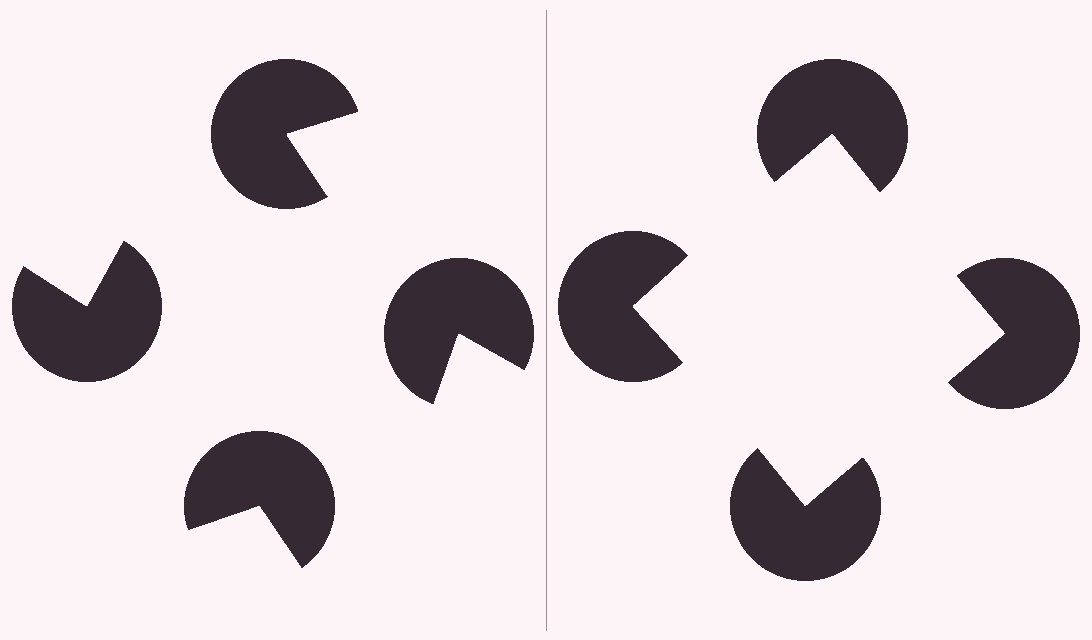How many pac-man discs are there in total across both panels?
8 — 4 on each side.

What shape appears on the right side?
An illusory square.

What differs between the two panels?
The pac-man discs are positioned identically on both sides; only the wedge orientations differ. On the right they align to a square; on the left they are misaligned.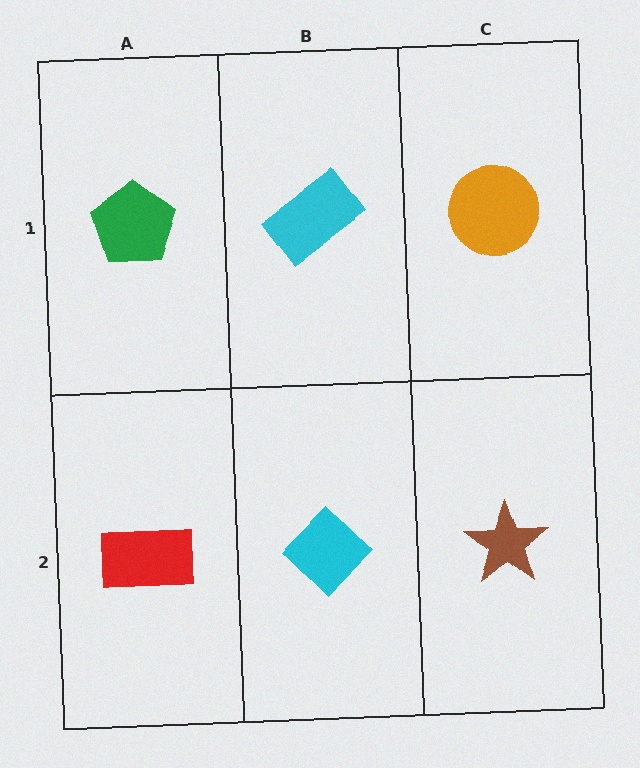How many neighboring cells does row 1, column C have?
2.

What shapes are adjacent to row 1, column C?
A brown star (row 2, column C), a cyan rectangle (row 1, column B).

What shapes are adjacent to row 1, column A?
A red rectangle (row 2, column A), a cyan rectangle (row 1, column B).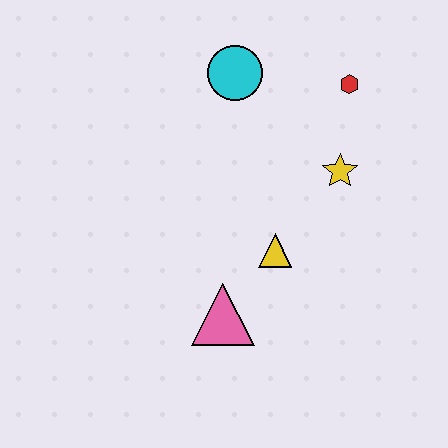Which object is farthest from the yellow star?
The pink triangle is farthest from the yellow star.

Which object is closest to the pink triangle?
The yellow triangle is closest to the pink triangle.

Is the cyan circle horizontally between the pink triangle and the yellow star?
Yes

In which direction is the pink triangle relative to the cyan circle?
The pink triangle is below the cyan circle.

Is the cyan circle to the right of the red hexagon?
No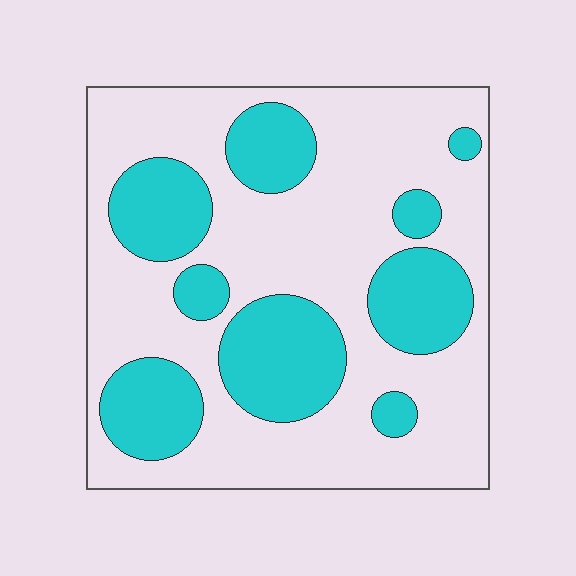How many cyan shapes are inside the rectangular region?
9.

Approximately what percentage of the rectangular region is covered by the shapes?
Approximately 35%.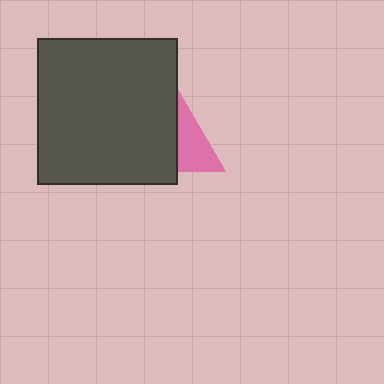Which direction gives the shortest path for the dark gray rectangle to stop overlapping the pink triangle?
Moving left gives the shortest separation.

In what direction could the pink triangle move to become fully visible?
The pink triangle could move right. That would shift it out from behind the dark gray rectangle entirely.